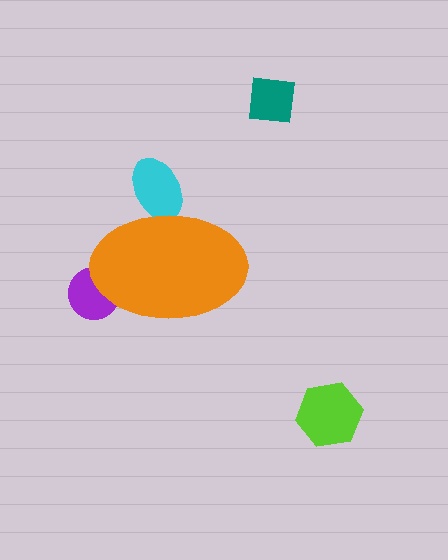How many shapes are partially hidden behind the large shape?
2 shapes are partially hidden.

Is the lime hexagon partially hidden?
No, the lime hexagon is fully visible.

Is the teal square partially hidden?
No, the teal square is fully visible.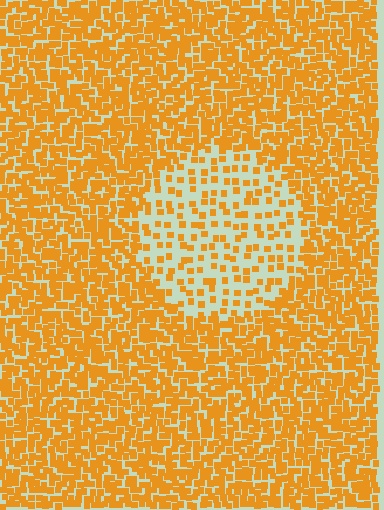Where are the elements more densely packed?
The elements are more densely packed outside the circle boundary.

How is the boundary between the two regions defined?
The boundary is defined by a change in element density (approximately 2.6x ratio). All elements are the same color, size, and shape.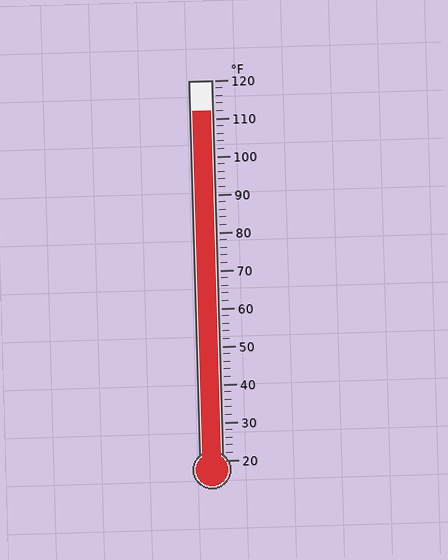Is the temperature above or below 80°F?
The temperature is above 80°F.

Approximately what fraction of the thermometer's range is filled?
The thermometer is filled to approximately 90% of its range.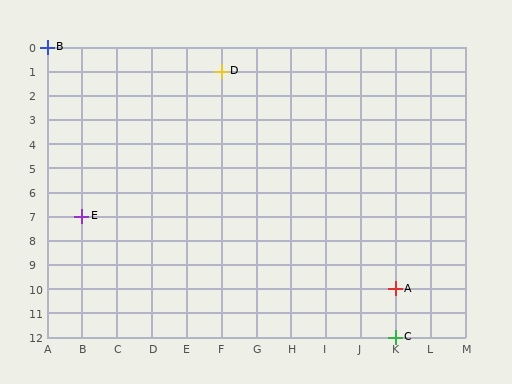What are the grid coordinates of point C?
Point C is at grid coordinates (K, 12).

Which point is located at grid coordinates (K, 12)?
Point C is at (K, 12).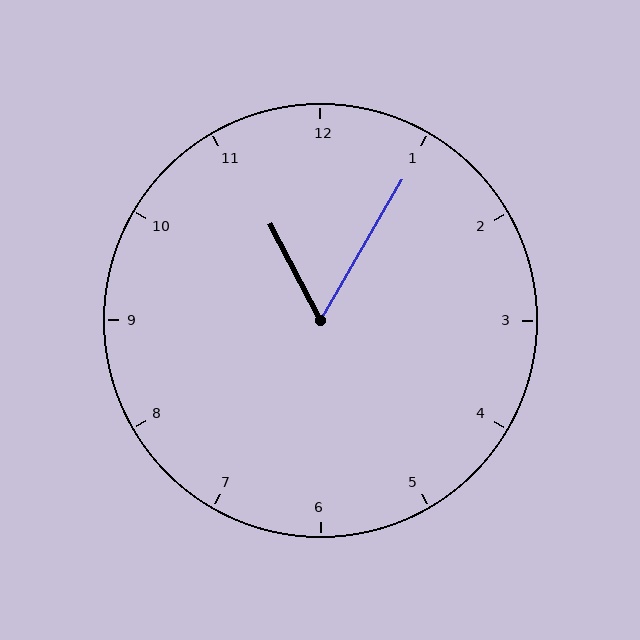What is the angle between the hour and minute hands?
Approximately 58 degrees.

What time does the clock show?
11:05.